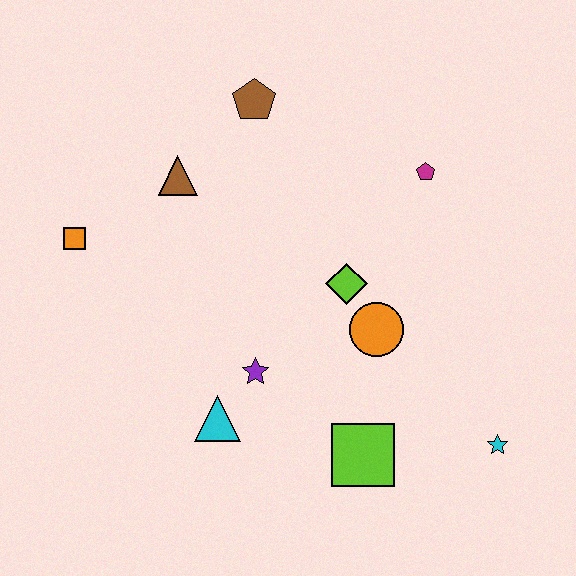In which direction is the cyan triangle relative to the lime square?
The cyan triangle is to the left of the lime square.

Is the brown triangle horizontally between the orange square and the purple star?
Yes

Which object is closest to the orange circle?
The lime diamond is closest to the orange circle.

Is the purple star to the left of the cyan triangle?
No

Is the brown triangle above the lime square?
Yes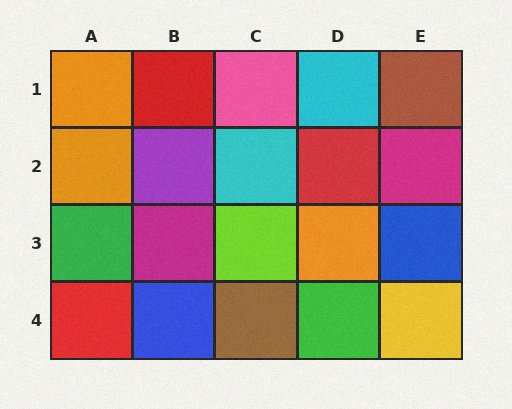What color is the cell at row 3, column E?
Blue.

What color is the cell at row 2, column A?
Orange.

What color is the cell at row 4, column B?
Blue.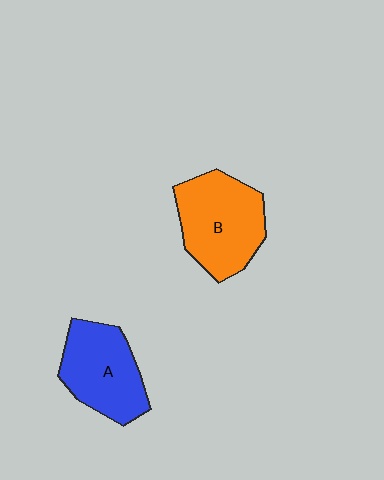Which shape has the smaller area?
Shape A (blue).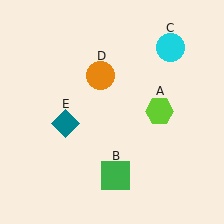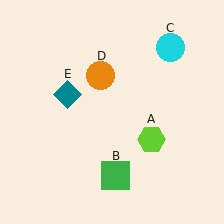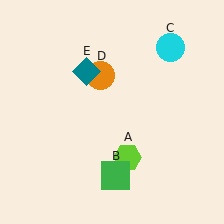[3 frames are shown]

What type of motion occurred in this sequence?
The lime hexagon (object A), teal diamond (object E) rotated clockwise around the center of the scene.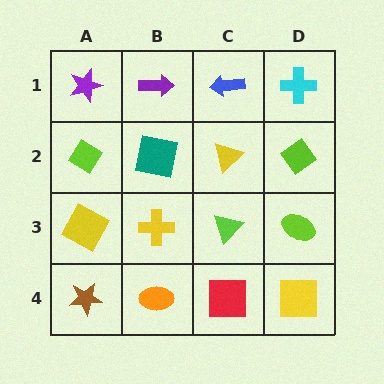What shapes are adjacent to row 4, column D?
A lime ellipse (row 3, column D), a red square (row 4, column C).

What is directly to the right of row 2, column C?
A lime diamond.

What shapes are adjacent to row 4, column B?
A yellow cross (row 3, column B), a brown star (row 4, column A), a red square (row 4, column C).